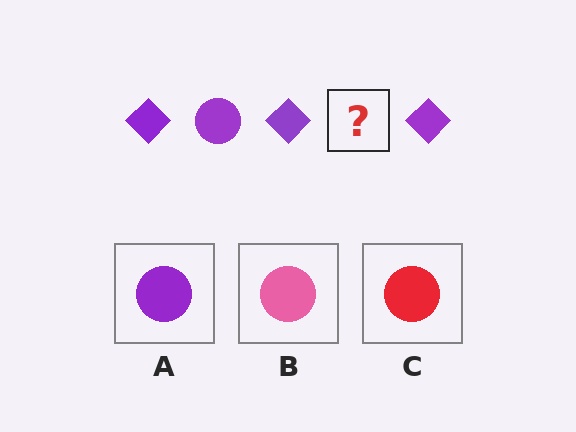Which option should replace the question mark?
Option A.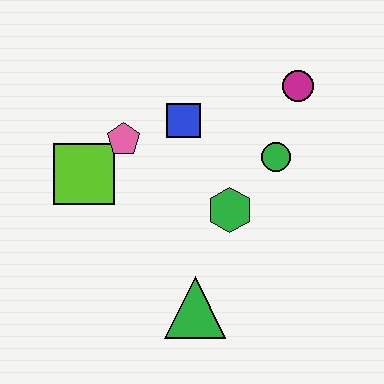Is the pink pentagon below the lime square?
No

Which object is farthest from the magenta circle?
The green triangle is farthest from the magenta circle.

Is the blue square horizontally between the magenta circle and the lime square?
Yes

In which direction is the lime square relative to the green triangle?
The lime square is above the green triangle.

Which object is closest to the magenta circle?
The green circle is closest to the magenta circle.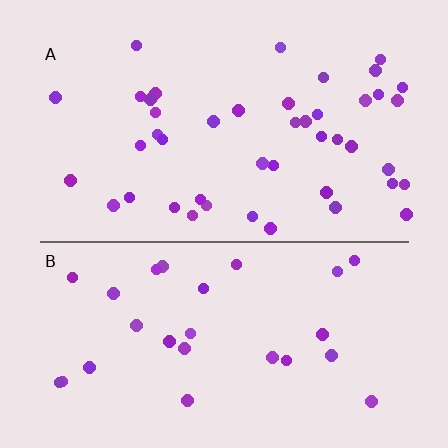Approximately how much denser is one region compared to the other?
Approximately 1.7× — region A over region B.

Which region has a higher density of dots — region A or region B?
A (the top).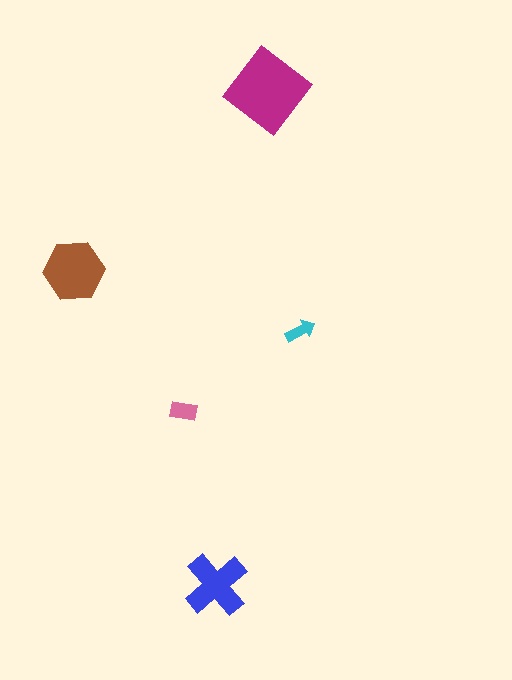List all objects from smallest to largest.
The cyan arrow, the pink rectangle, the blue cross, the brown hexagon, the magenta diamond.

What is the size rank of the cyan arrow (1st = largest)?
5th.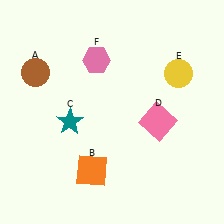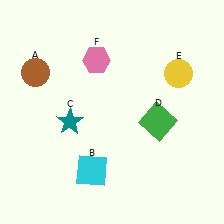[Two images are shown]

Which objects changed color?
B changed from orange to cyan. D changed from pink to green.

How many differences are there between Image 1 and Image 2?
There are 2 differences between the two images.